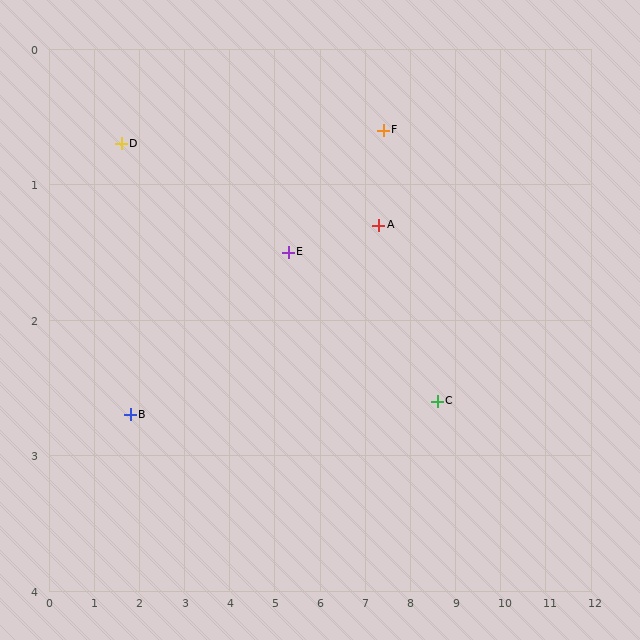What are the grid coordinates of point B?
Point B is at approximately (1.8, 2.7).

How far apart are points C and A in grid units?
Points C and A are about 1.8 grid units apart.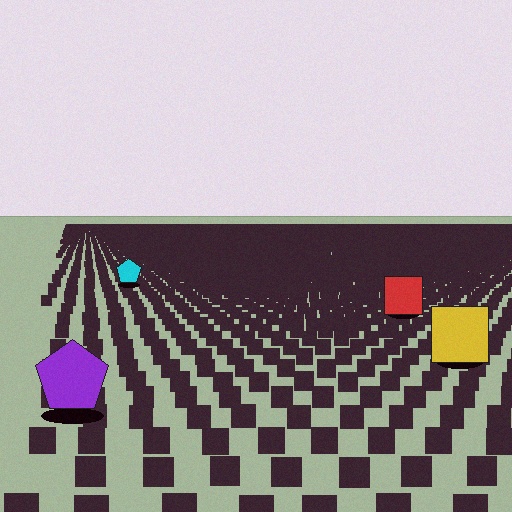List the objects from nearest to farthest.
From nearest to farthest: the purple pentagon, the yellow square, the red square, the cyan pentagon.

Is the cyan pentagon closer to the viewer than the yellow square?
No. The yellow square is closer — you can tell from the texture gradient: the ground texture is coarser near it.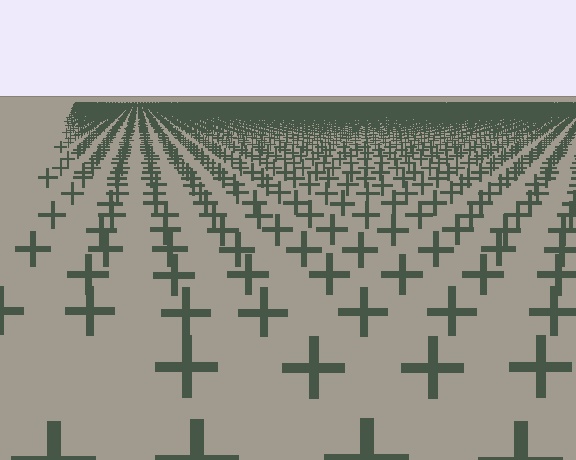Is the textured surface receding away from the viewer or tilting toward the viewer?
The surface is receding away from the viewer. Texture elements get smaller and denser toward the top.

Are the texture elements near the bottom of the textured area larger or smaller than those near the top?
Larger. Near the bottom, elements are closer to the viewer and appear at a bigger on-screen size.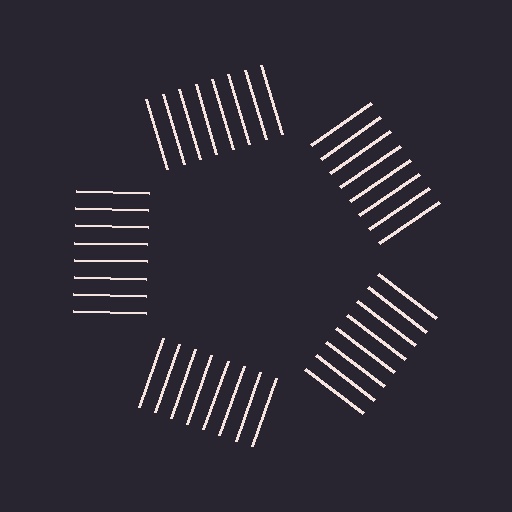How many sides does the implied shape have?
5 sides — the line-ends trace a pentagon.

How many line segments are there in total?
40 — 8 along each of the 5 edges.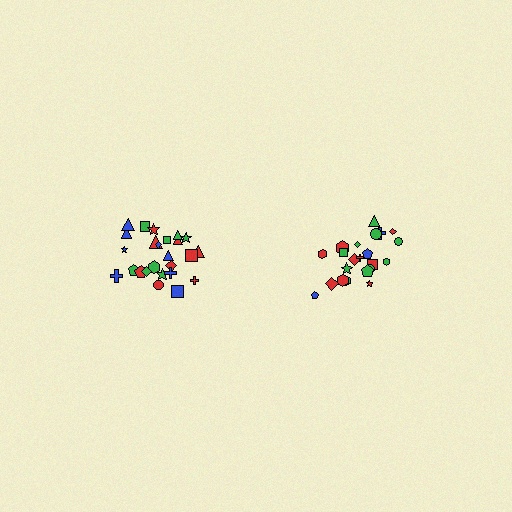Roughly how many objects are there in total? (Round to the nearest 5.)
Roughly 45 objects in total.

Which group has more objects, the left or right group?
The left group.